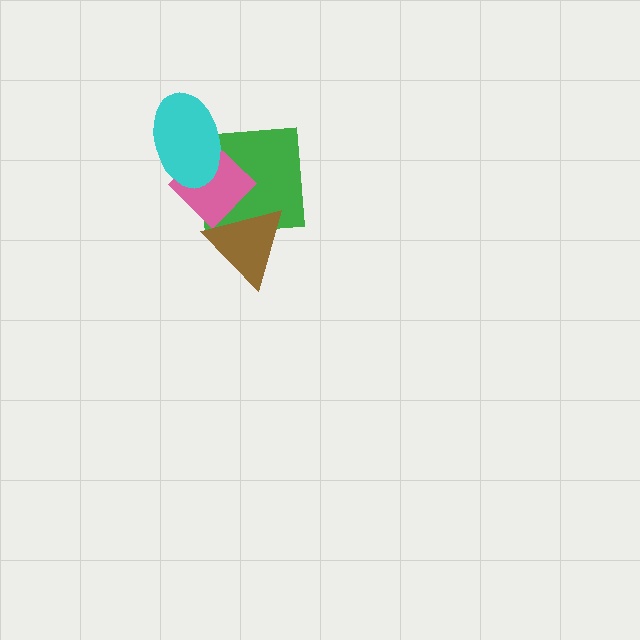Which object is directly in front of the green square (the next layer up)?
The pink diamond is directly in front of the green square.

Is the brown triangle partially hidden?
No, no other shape covers it.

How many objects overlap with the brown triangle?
2 objects overlap with the brown triangle.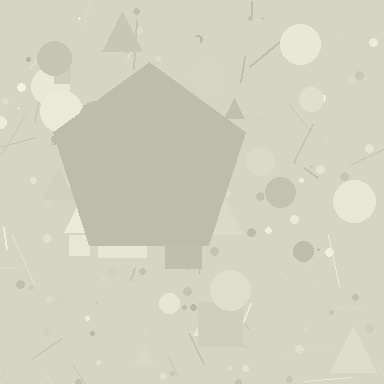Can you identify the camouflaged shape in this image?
The camouflaged shape is a pentagon.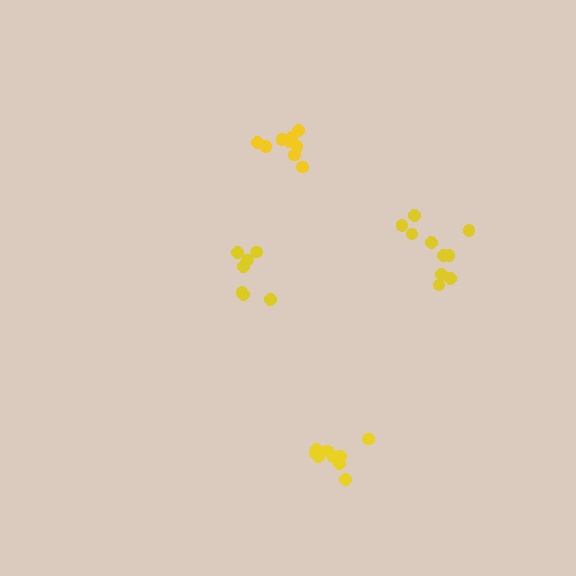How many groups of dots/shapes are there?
There are 4 groups.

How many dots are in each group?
Group 1: 7 dots, Group 2: 9 dots, Group 3: 10 dots, Group 4: 9 dots (35 total).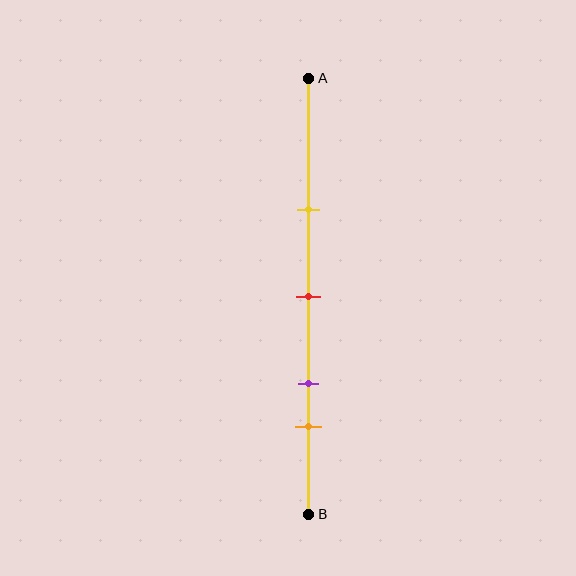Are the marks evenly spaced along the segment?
No, the marks are not evenly spaced.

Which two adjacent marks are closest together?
The purple and orange marks are the closest adjacent pair.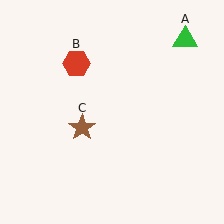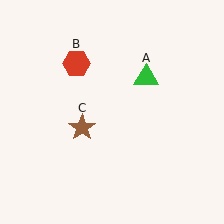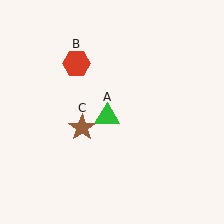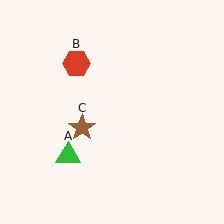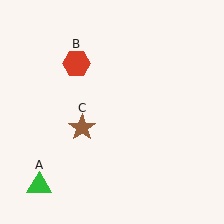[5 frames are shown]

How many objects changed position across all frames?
1 object changed position: green triangle (object A).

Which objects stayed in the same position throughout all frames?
Red hexagon (object B) and brown star (object C) remained stationary.